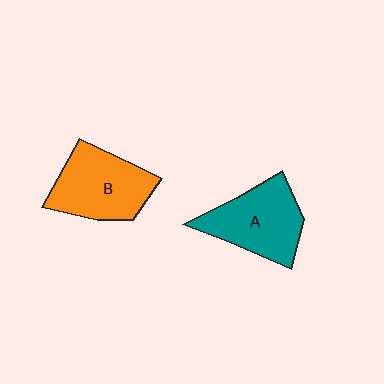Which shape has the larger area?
Shape B (orange).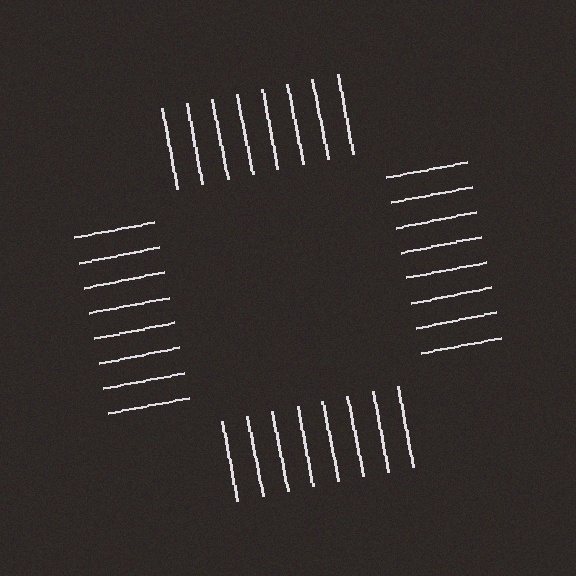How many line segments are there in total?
32 — 8 along each of the 4 edges.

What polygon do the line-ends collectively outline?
An illusory square — the line segments terminate on its edges but no continuous stroke is drawn.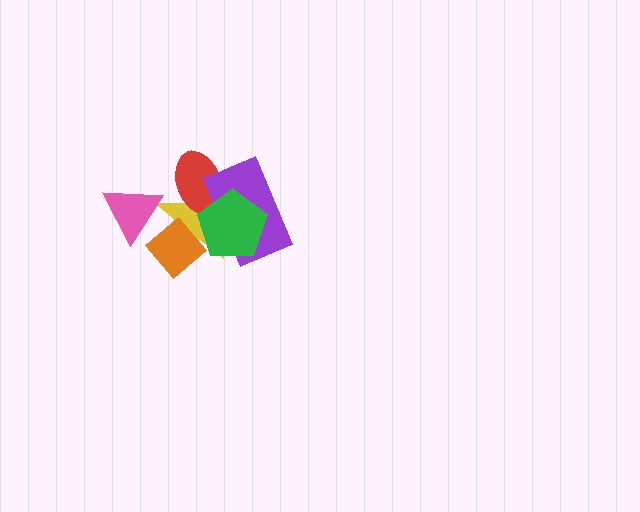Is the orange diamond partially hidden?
No, no other shape covers it.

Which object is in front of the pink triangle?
The orange diamond is in front of the pink triangle.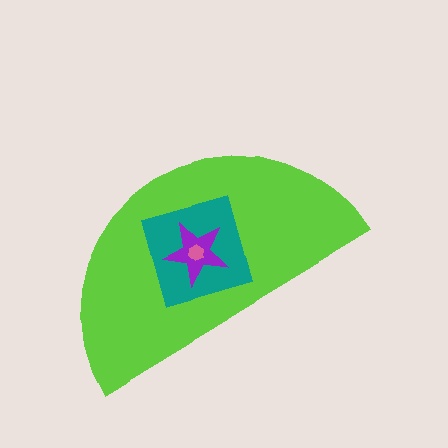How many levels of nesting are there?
4.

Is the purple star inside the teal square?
Yes.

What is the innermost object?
The pink hexagon.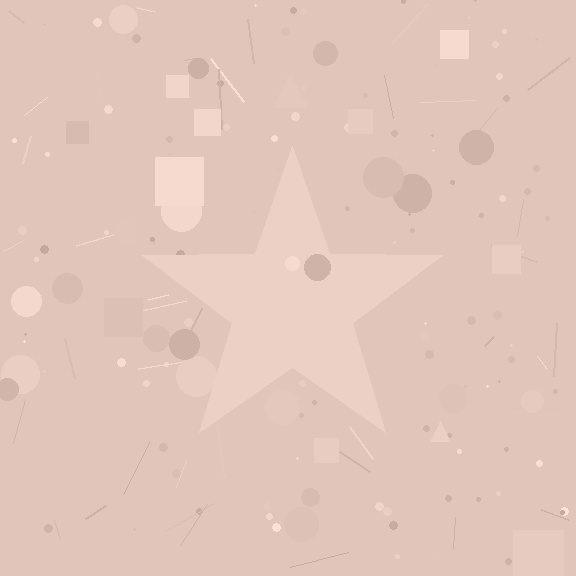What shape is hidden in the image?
A star is hidden in the image.